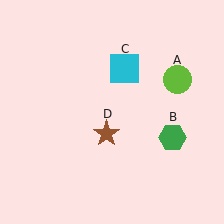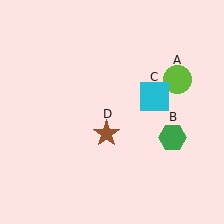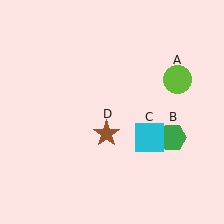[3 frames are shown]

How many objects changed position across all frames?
1 object changed position: cyan square (object C).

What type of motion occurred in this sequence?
The cyan square (object C) rotated clockwise around the center of the scene.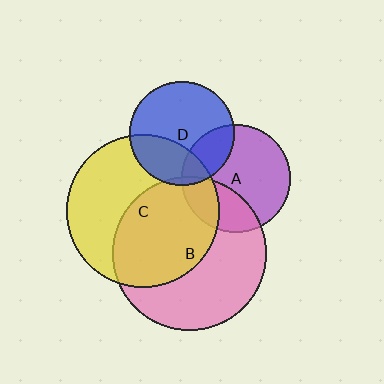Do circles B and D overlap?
Yes.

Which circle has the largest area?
Circle B (pink).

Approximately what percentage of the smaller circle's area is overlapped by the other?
Approximately 5%.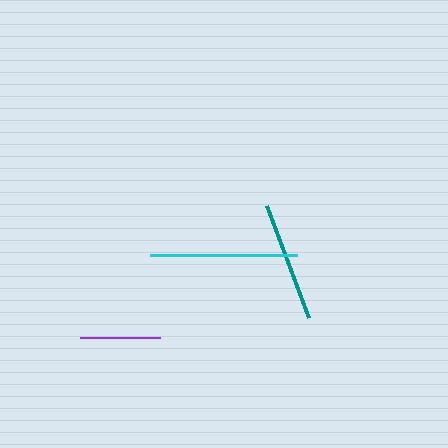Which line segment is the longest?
The cyan line is the longest at approximately 147 pixels.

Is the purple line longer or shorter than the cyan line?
The cyan line is longer than the purple line.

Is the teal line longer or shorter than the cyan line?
The cyan line is longer than the teal line.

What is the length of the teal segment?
The teal segment is approximately 119 pixels long.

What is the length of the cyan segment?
The cyan segment is approximately 147 pixels long.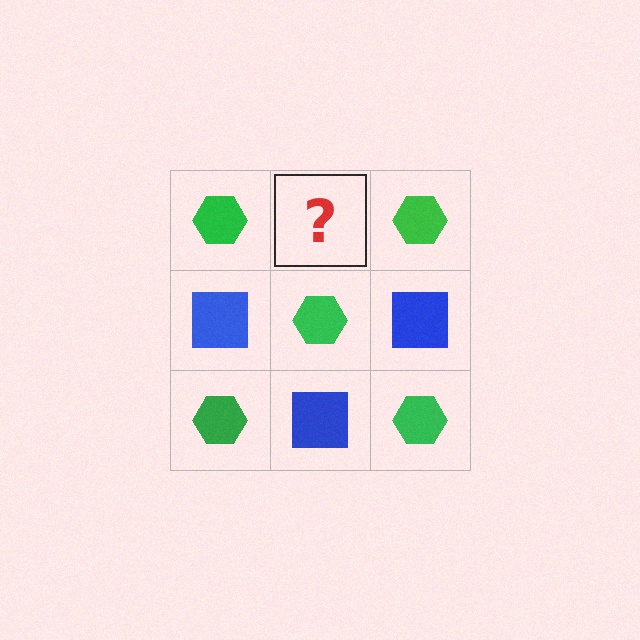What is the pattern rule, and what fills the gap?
The rule is that it alternates green hexagon and blue square in a checkerboard pattern. The gap should be filled with a blue square.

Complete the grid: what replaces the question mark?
The question mark should be replaced with a blue square.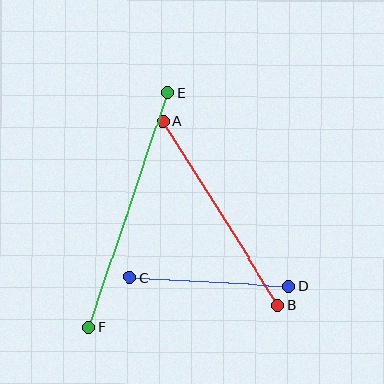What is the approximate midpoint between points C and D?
The midpoint is at approximately (209, 282) pixels.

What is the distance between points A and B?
The distance is approximately 217 pixels.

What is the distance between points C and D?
The distance is approximately 159 pixels.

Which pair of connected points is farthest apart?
Points E and F are farthest apart.